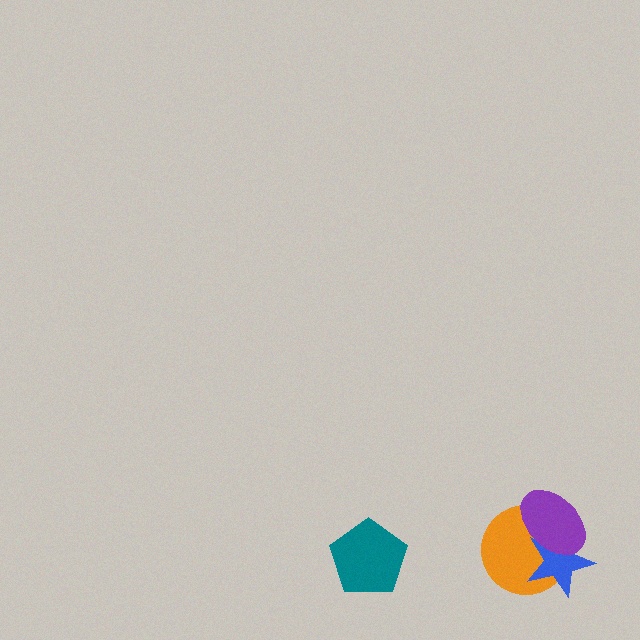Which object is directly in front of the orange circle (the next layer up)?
The blue star is directly in front of the orange circle.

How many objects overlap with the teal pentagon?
0 objects overlap with the teal pentagon.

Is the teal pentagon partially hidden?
No, no other shape covers it.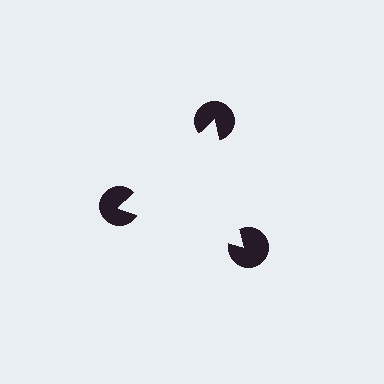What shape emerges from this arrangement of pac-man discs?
An illusory triangle — its edges are inferred from the aligned wedge cuts in the pac-man discs, not physically drawn.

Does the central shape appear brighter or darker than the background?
It typically appears slightly brighter than the background, even though no actual brightness change is drawn.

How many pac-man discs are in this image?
There are 3 — one at each vertex of the illusory triangle.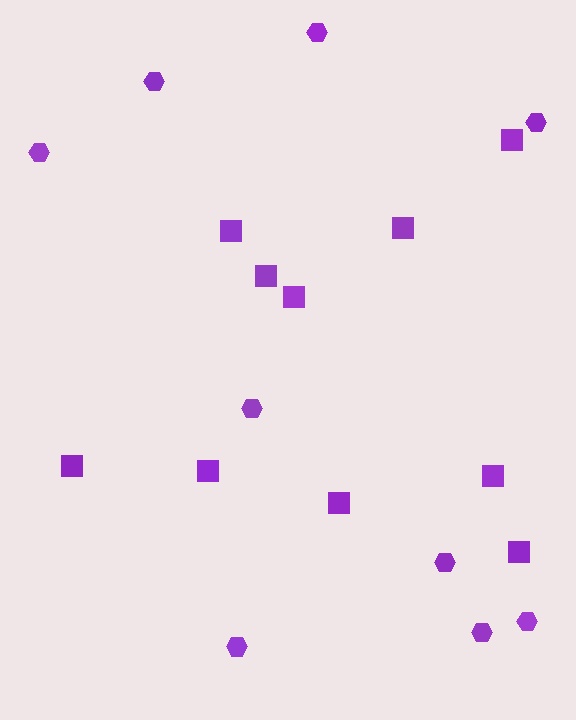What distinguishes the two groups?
There are 2 groups: one group of squares (10) and one group of hexagons (9).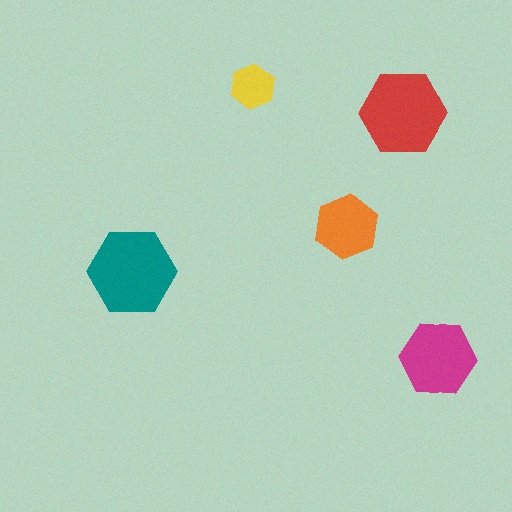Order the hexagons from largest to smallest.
the teal one, the red one, the magenta one, the orange one, the yellow one.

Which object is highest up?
The yellow hexagon is topmost.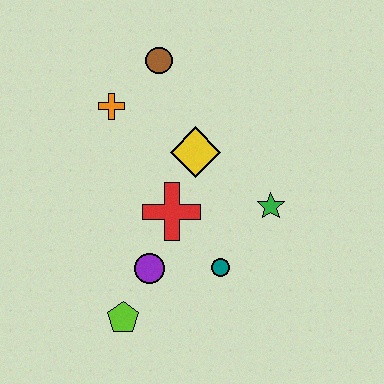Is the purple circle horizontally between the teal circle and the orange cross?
Yes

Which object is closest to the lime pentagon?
The purple circle is closest to the lime pentagon.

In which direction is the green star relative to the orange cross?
The green star is to the right of the orange cross.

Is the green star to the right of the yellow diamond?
Yes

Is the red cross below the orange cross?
Yes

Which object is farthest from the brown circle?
The lime pentagon is farthest from the brown circle.